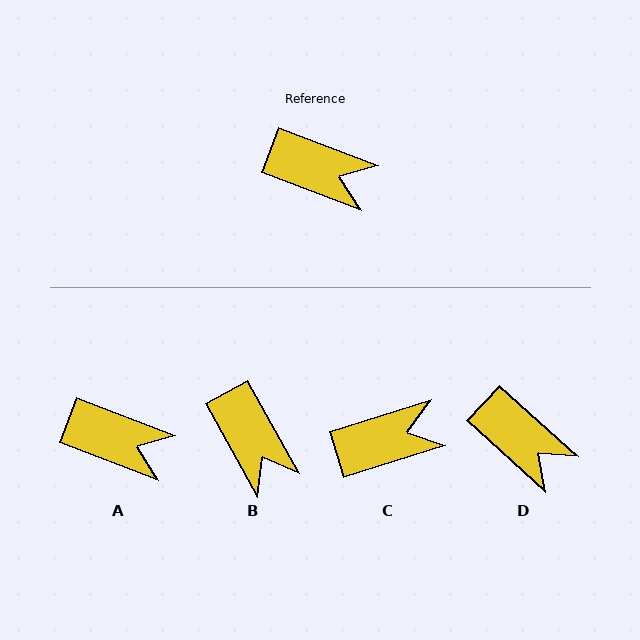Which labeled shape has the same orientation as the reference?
A.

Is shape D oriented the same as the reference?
No, it is off by about 21 degrees.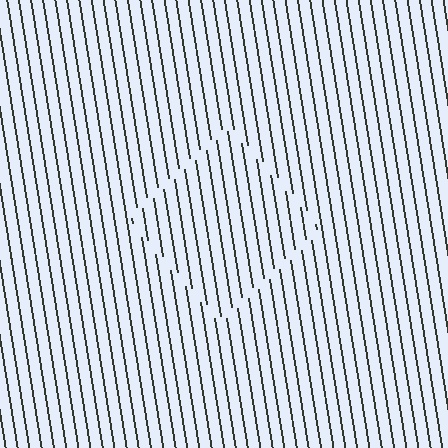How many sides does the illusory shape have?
4 sides — the line-ends trace a square.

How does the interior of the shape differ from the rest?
The interior of the shape contains the same grating, shifted by half a period — the contour is defined by the phase discontinuity where line-ends from the inner and outer gratings abut.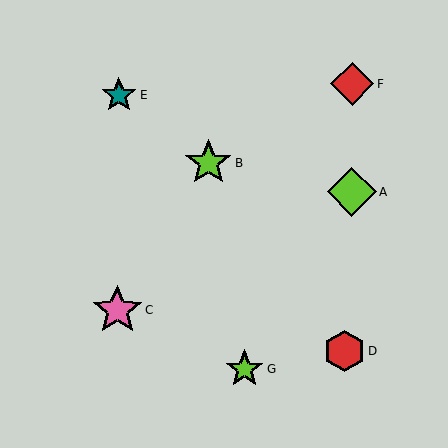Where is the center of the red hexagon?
The center of the red hexagon is at (344, 351).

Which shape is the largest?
The pink star (labeled C) is the largest.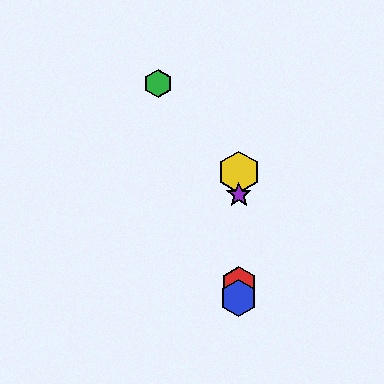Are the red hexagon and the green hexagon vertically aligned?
No, the red hexagon is at x≈239 and the green hexagon is at x≈158.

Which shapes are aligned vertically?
The red hexagon, the blue hexagon, the yellow hexagon, the purple star are aligned vertically.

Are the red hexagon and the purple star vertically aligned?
Yes, both are at x≈239.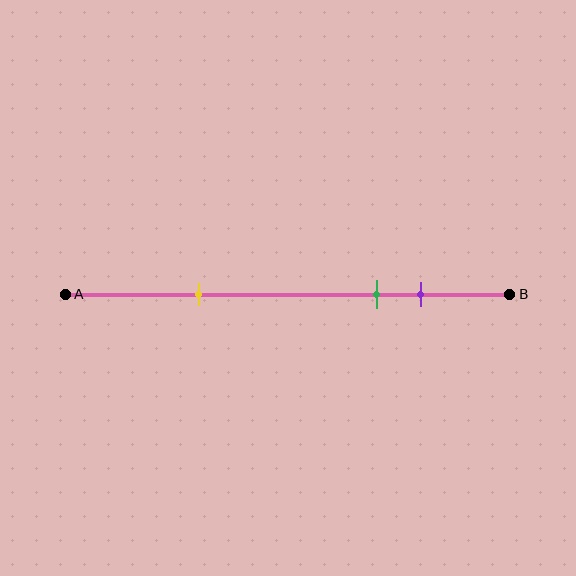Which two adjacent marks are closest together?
The green and purple marks are the closest adjacent pair.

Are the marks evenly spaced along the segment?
No, the marks are not evenly spaced.